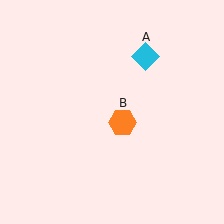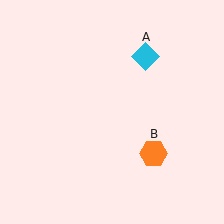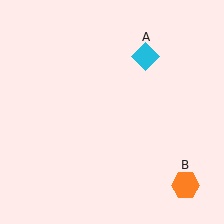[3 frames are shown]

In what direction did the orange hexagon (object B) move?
The orange hexagon (object B) moved down and to the right.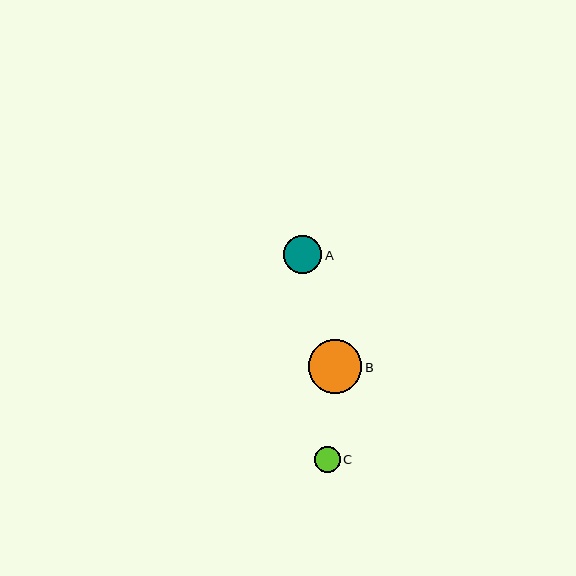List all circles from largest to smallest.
From largest to smallest: B, A, C.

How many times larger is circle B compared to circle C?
Circle B is approximately 2.1 times the size of circle C.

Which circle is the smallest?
Circle C is the smallest with a size of approximately 26 pixels.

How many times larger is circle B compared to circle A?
Circle B is approximately 1.4 times the size of circle A.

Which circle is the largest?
Circle B is the largest with a size of approximately 54 pixels.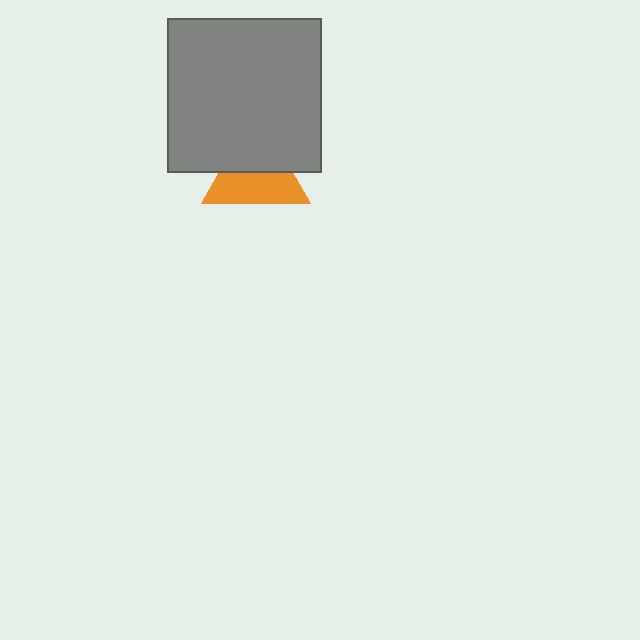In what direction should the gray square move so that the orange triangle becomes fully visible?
The gray square should move up. That is the shortest direction to clear the overlap and leave the orange triangle fully visible.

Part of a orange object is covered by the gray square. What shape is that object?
It is a triangle.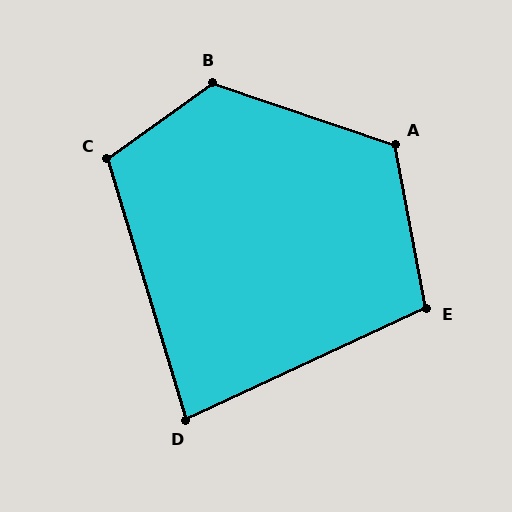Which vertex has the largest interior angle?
B, at approximately 126 degrees.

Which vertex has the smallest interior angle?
D, at approximately 82 degrees.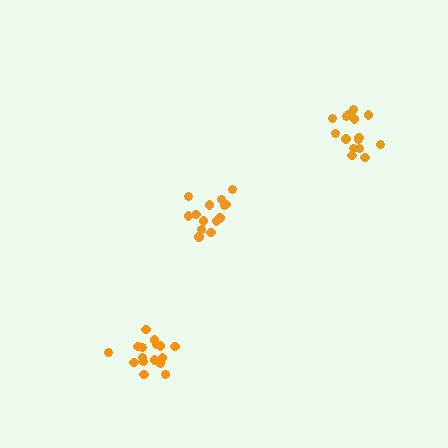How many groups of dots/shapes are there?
There are 3 groups.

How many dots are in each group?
Group 1: 14 dots, Group 2: 15 dots, Group 3: 16 dots (45 total).